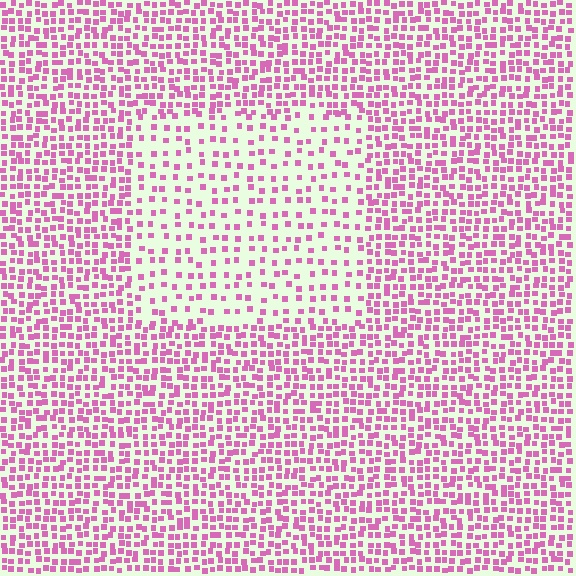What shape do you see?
I see a rectangle.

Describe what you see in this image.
The image contains small pink elements arranged at two different densities. A rectangle-shaped region is visible where the elements are less densely packed than the surrounding area.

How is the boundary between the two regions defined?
The boundary is defined by a change in element density (approximately 2.2x ratio). All elements are the same color, size, and shape.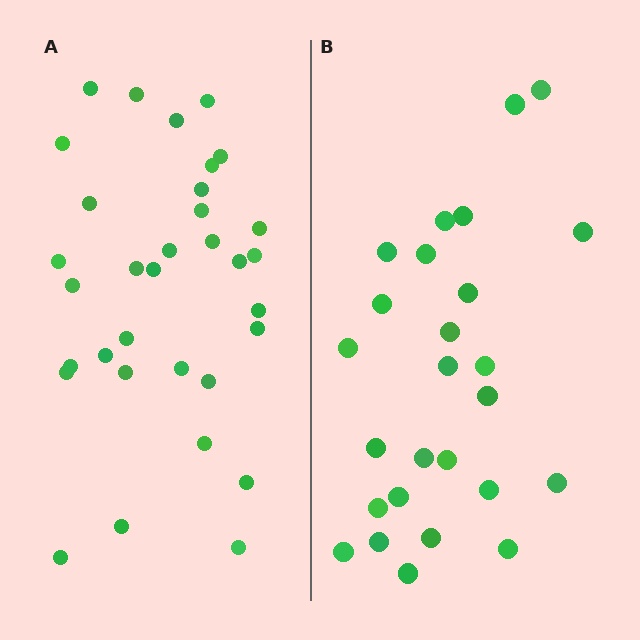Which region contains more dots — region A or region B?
Region A (the left region) has more dots.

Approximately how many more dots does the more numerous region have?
Region A has roughly 8 or so more dots than region B.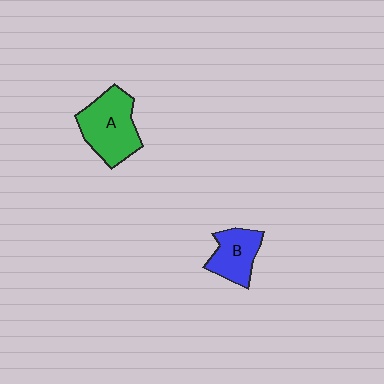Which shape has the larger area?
Shape A (green).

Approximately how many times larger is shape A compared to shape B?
Approximately 1.5 times.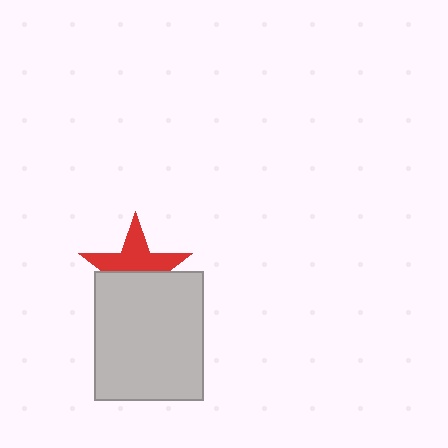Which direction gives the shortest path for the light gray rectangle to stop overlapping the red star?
Moving down gives the shortest separation.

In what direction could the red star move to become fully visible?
The red star could move up. That would shift it out from behind the light gray rectangle entirely.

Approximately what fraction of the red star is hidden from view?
Roughly 47% of the red star is hidden behind the light gray rectangle.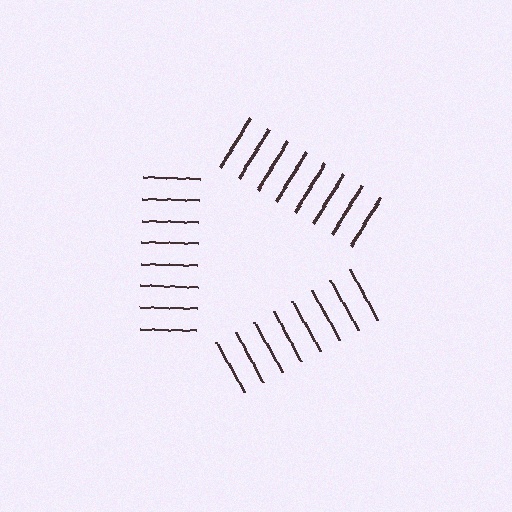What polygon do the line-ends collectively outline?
An illusory triangle — the line segments terminate on its edges but no continuous stroke is drawn.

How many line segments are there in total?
24 — 8 along each of the 3 edges.